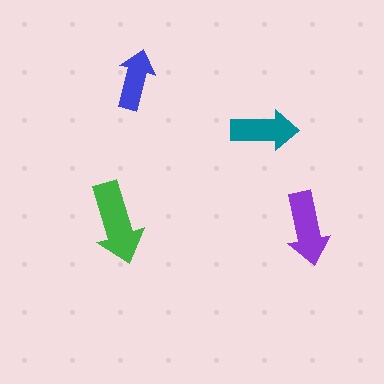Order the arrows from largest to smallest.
the green one, the purple one, the teal one, the blue one.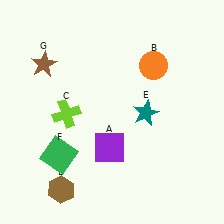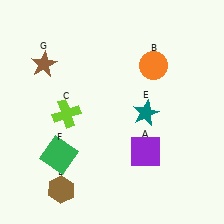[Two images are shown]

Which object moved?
The purple square (A) moved right.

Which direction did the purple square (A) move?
The purple square (A) moved right.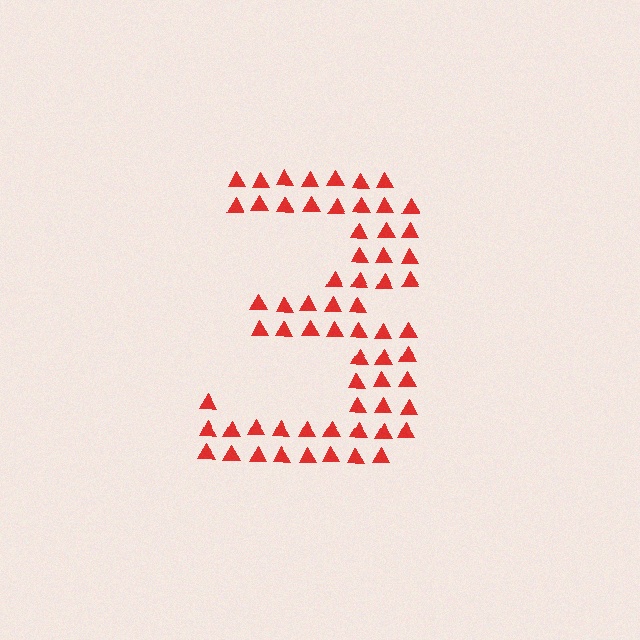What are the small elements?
The small elements are triangles.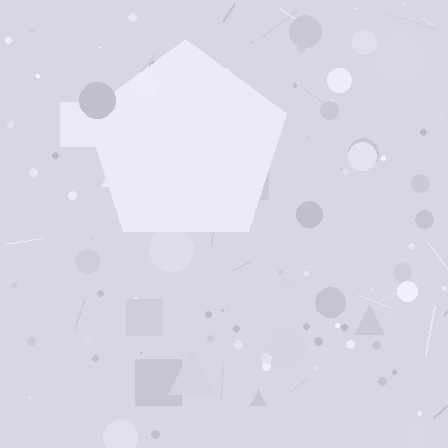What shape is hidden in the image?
A pentagon is hidden in the image.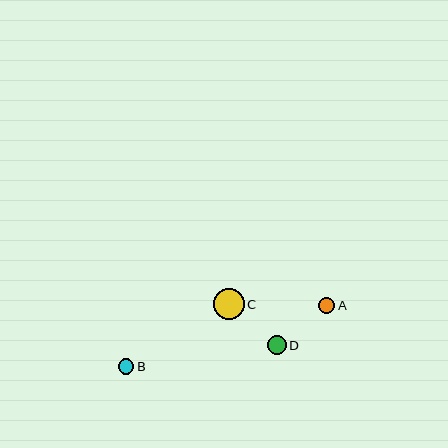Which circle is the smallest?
Circle B is the smallest with a size of approximately 16 pixels.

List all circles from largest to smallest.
From largest to smallest: C, D, A, B.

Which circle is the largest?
Circle C is the largest with a size of approximately 31 pixels.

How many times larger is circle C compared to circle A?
Circle C is approximately 1.9 times the size of circle A.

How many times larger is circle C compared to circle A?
Circle C is approximately 1.9 times the size of circle A.